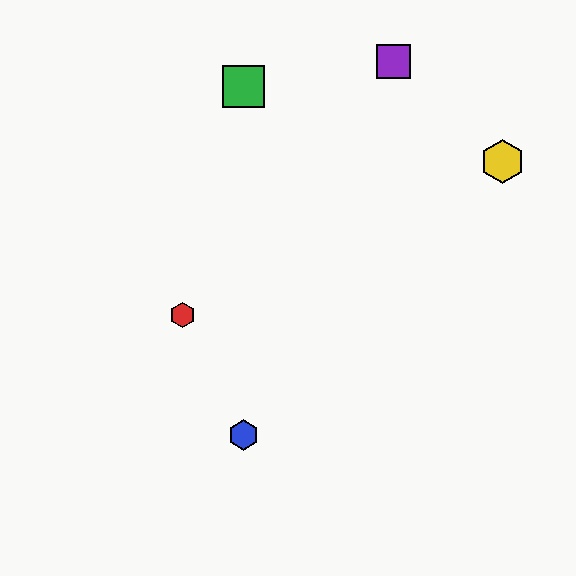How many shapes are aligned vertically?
2 shapes (the blue hexagon, the green square) are aligned vertically.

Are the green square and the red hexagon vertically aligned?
No, the green square is at x≈243 and the red hexagon is at x≈182.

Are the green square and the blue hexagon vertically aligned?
Yes, both are at x≈243.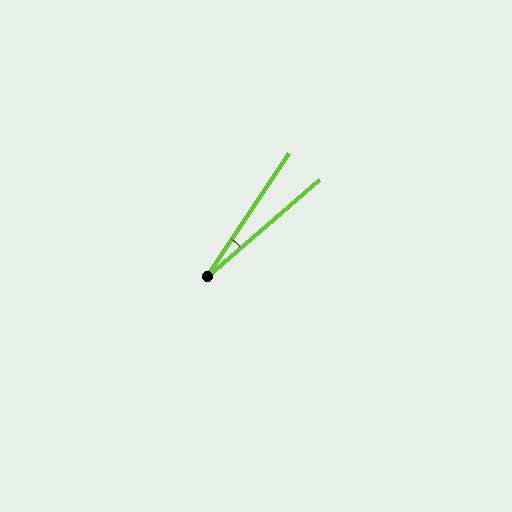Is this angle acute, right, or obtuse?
It is acute.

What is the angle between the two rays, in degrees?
Approximately 15 degrees.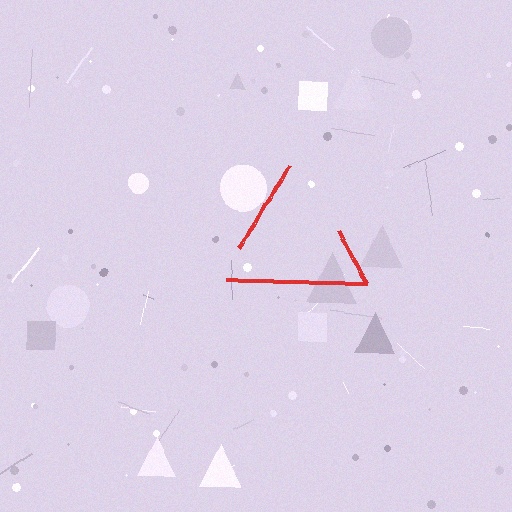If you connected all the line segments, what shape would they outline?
They would outline a triangle.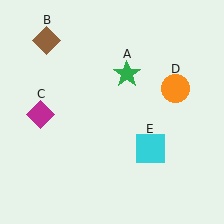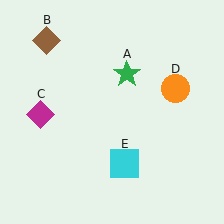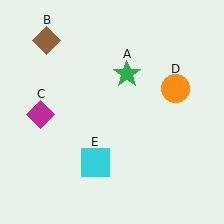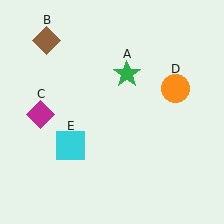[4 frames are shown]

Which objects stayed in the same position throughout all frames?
Green star (object A) and brown diamond (object B) and magenta diamond (object C) and orange circle (object D) remained stationary.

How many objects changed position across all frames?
1 object changed position: cyan square (object E).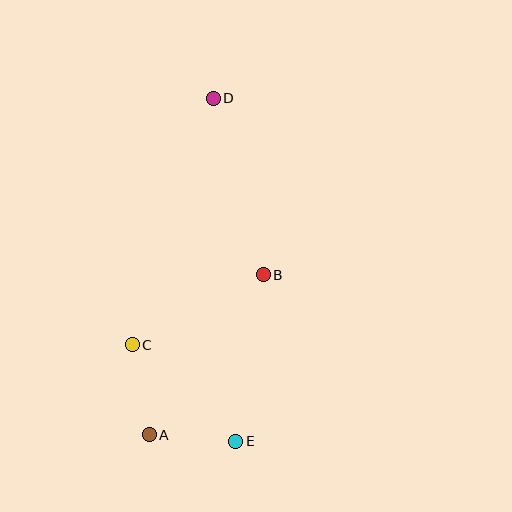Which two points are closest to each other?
Points A and E are closest to each other.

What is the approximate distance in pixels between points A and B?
The distance between A and B is approximately 196 pixels.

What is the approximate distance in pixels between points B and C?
The distance between B and C is approximately 148 pixels.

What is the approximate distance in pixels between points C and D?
The distance between C and D is approximately 259 pixels.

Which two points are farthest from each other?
Points D and E are farthest from each other.